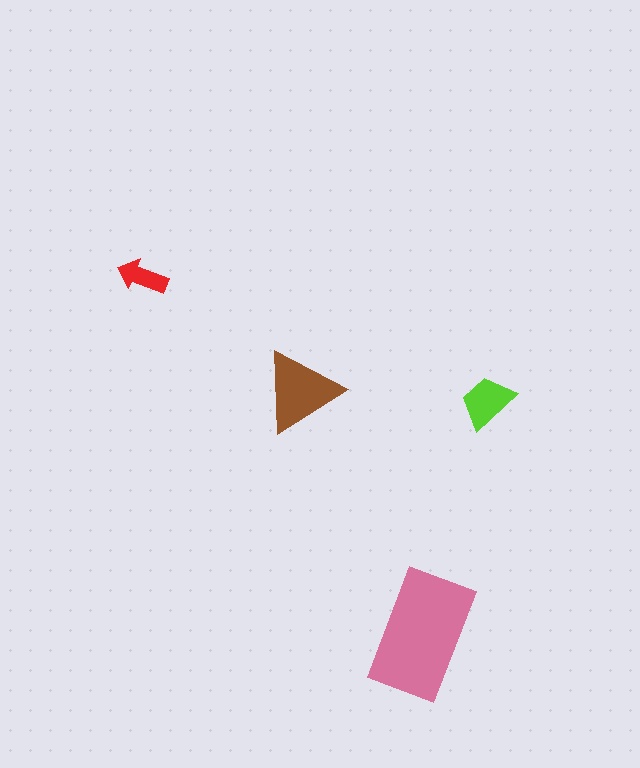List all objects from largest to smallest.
The pink rectangle, the brown triangle, the lime trapezoid, the red arrow.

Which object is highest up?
The red arrow is topmost.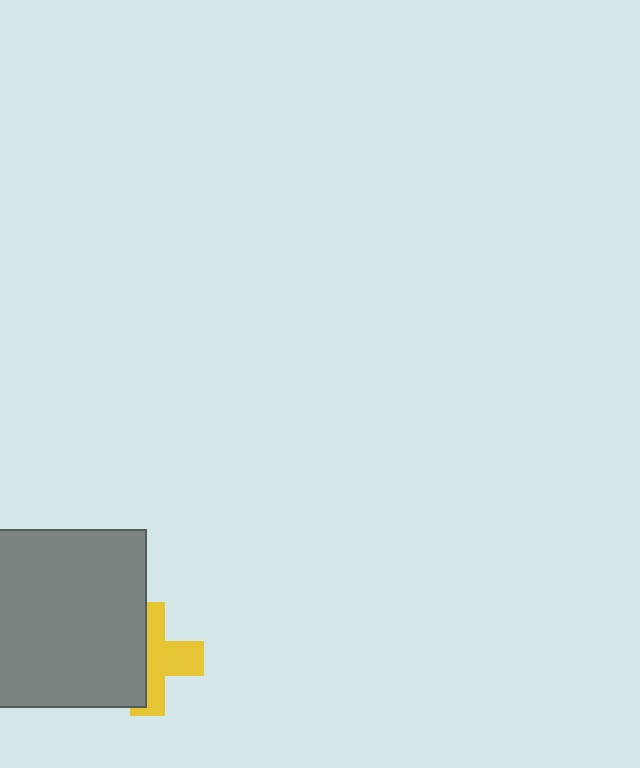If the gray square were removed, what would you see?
You would see the complete yellow cross.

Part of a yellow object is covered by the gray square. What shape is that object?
It is a cross.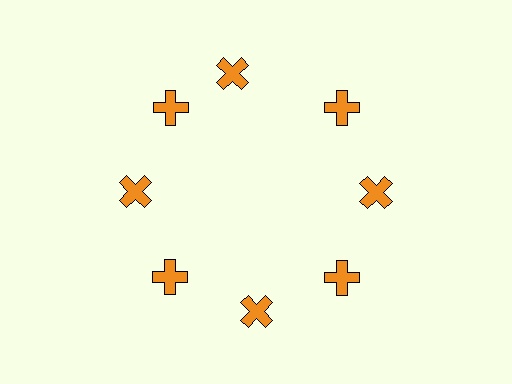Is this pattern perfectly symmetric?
No. The 8 orange crosses are arranged in a ring, but one element near the 12 o'clock position is rotated out of alignment along the ring, breaking the 8-fold rotational symmetry.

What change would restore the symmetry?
The symmetry would be restored by rotating it back into even spacing with its neighbors so that all 8 crosses sit at equal angles and equal distance from the center.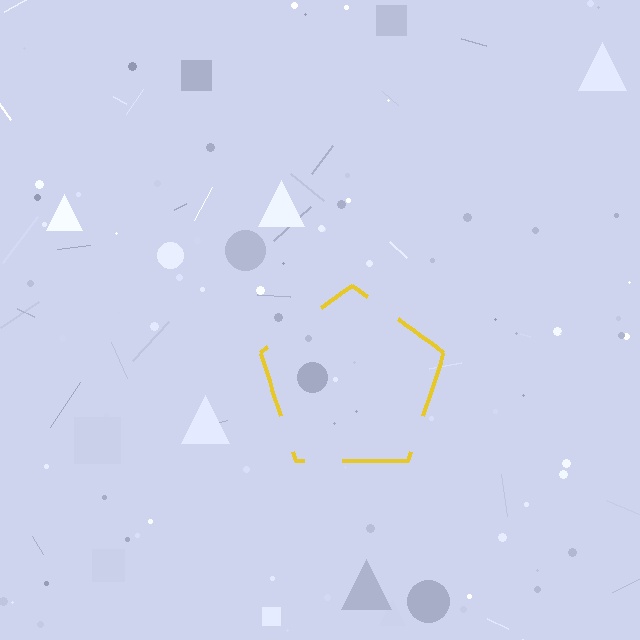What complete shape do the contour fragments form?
The contour fragments form a pentagon.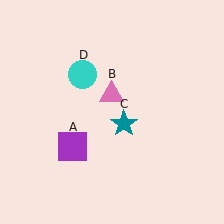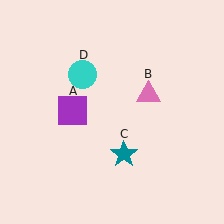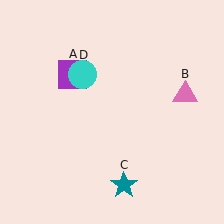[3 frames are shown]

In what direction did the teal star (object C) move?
The teal star (object C) moved down.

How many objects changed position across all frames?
3 objects changed position: purple square (object A), pink triangle (object B), teal star (object C).